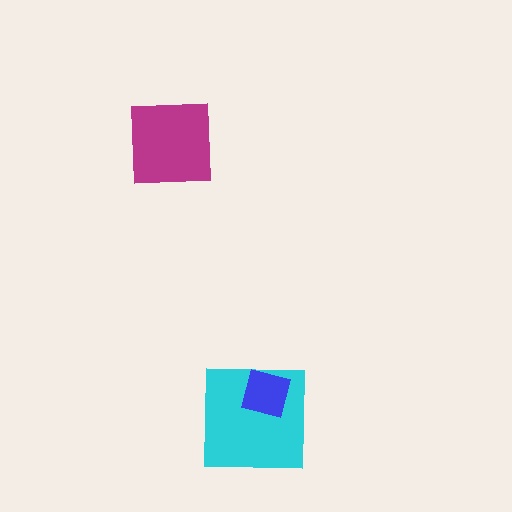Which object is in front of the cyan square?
The blue square is in front of the cyan square.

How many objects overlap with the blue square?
1 object overlaps with the blue square.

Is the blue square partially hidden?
No, no other shape covers it.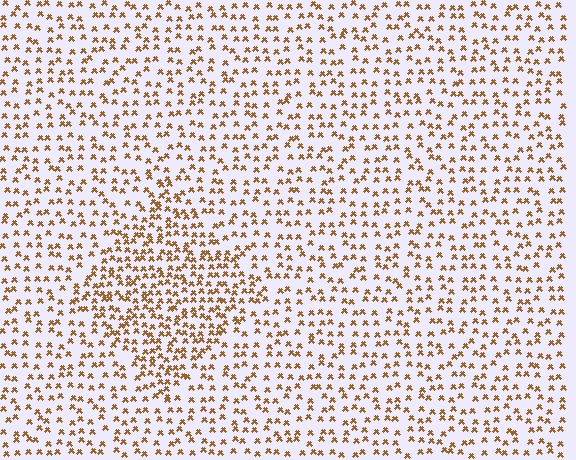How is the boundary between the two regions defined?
The boundary is defined by a change in element density (approximately 1.8x ratio). All elements are the same color, size, and shape.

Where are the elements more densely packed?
The elements are more densely packed inside the diamond boundary.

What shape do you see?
I see a diamond.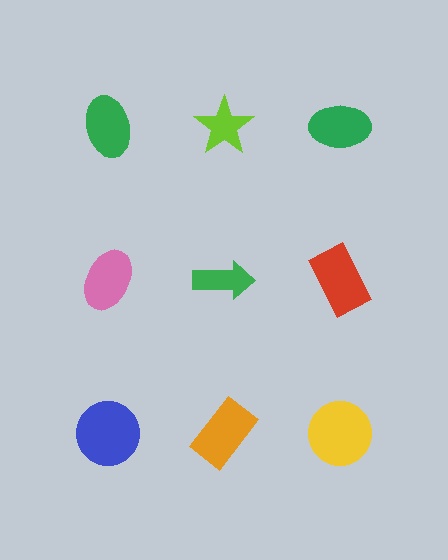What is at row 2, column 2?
A green arrow.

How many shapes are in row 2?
3 shapes.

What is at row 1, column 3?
A green ellipse.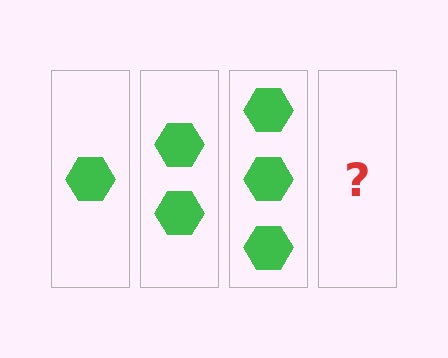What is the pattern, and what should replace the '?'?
The pattern is that each step adds one more hexagon. The '?' should be 4 hexagons.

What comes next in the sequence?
The next element should be 4 hexagons.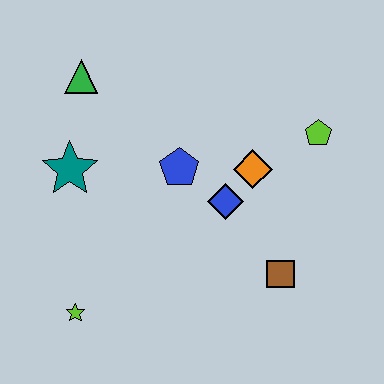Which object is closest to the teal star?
The green triangle is closest to the teal star.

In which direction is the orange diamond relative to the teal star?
The orange diamond is to the right of the teal star.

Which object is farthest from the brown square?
The green triangle is farthest from the brown square.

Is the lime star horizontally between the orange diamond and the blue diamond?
No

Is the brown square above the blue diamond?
No